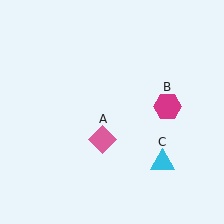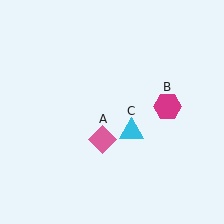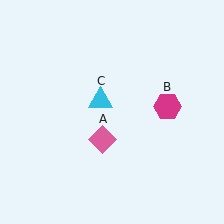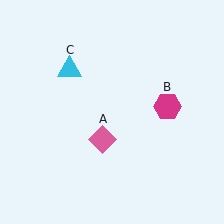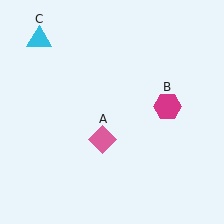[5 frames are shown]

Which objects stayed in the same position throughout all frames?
Pink diamond (object A) and magenta hexagon (object B) remained stationary.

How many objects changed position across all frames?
1 object changed position: cyan triangle (object C).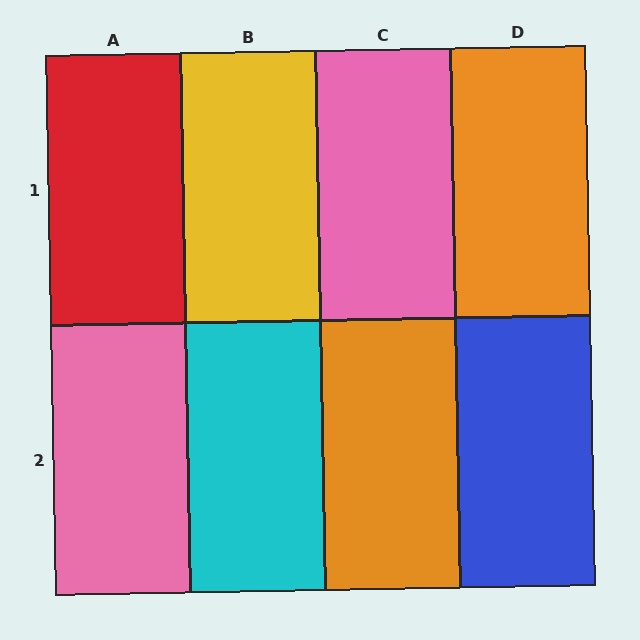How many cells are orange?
2 cells are orange.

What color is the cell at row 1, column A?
Red.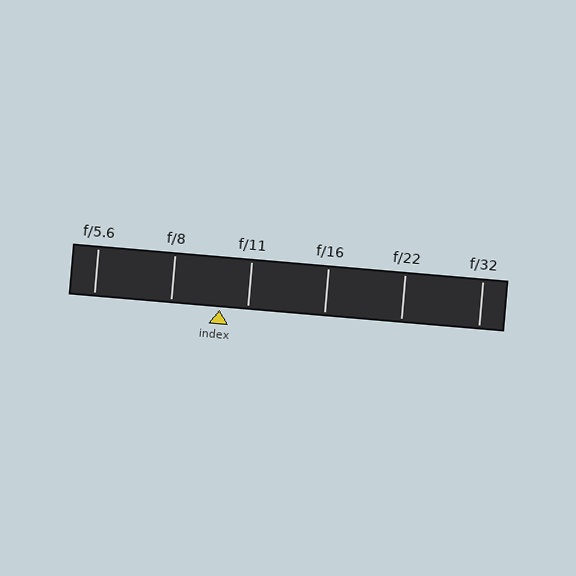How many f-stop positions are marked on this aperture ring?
There are 6 f-stop positions marked.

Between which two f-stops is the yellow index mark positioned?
The index mark is between f/8 and f/11.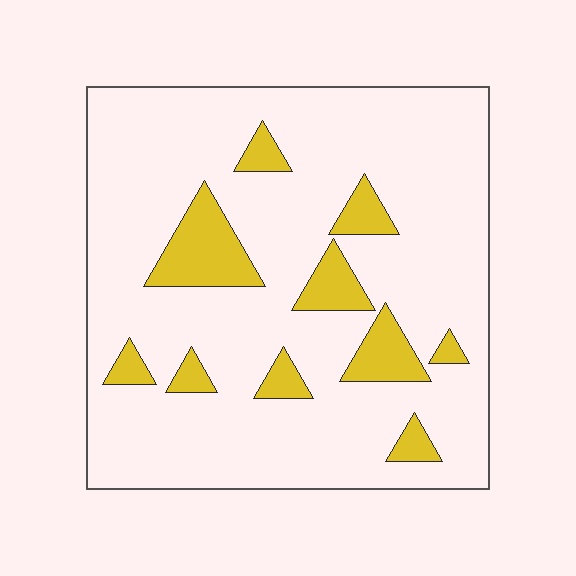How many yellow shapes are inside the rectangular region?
10.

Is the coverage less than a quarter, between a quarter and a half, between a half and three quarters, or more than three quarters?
Less than a quarter.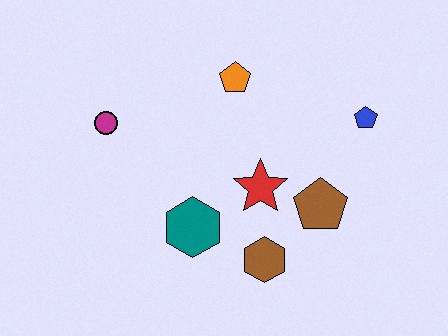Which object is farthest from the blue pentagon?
The magenta circle is farthest from the blue pentagon.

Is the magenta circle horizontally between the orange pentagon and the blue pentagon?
No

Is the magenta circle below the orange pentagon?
Yes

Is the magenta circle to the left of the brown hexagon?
Yes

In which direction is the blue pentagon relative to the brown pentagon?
The blue pentagon is above the brown pentagon.